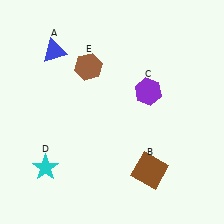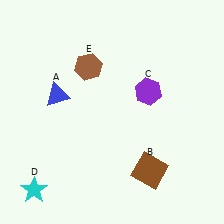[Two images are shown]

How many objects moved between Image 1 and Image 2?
2 objects moved between the two images.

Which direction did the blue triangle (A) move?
The blue triangle (A) moved down.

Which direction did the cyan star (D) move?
The cyan star (D) moved down.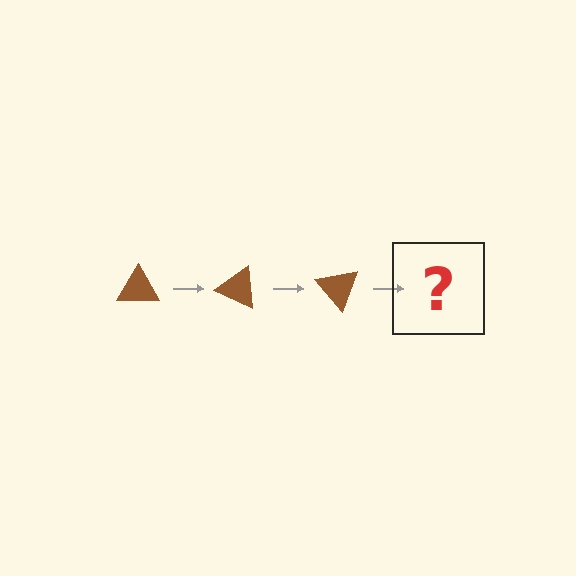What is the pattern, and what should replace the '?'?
The pattern is that the triangle rotates 25 degrees each step. The '?' should be a brown triangle rotated 75 degrees.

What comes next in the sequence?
The next element should be a brown triangle rotated 75 degrees.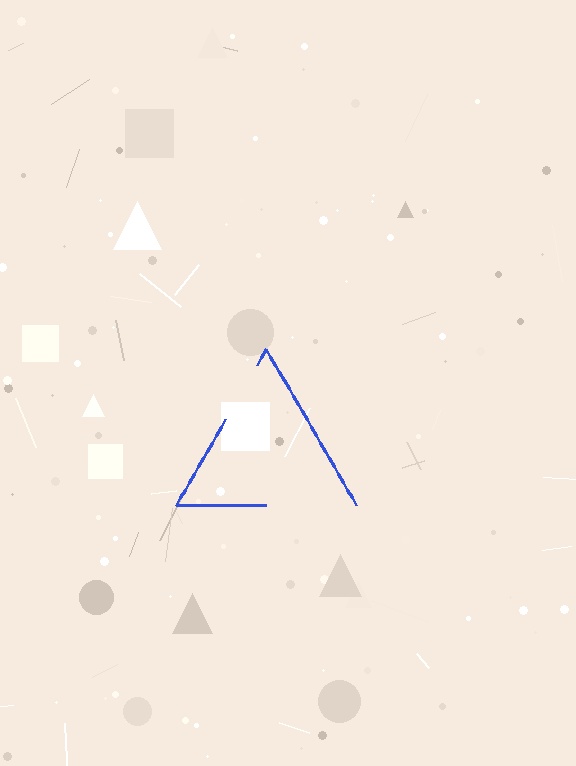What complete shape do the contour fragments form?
The contour fragments form a triangle.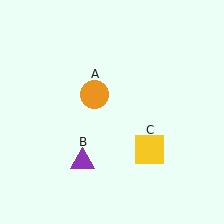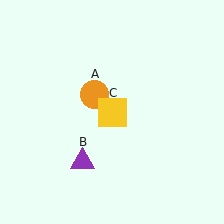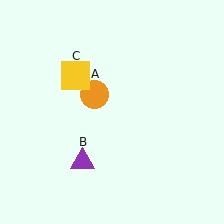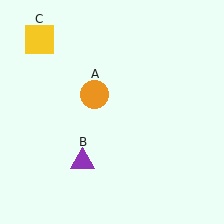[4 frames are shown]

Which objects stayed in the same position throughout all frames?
Orange circle (object A) and purple triangle (object B) remained stationary.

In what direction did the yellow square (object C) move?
The yellow square (object C) moved up and to the left.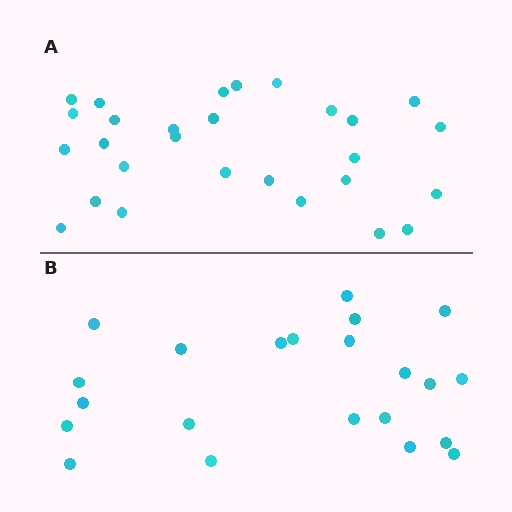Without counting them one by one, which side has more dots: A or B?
Region A (the top region) has more dots.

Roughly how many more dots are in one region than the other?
Region A has about 6 more dots than region B.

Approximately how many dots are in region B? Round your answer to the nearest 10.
About 20 dots. (The exact count is 22, which rounds to 20.)